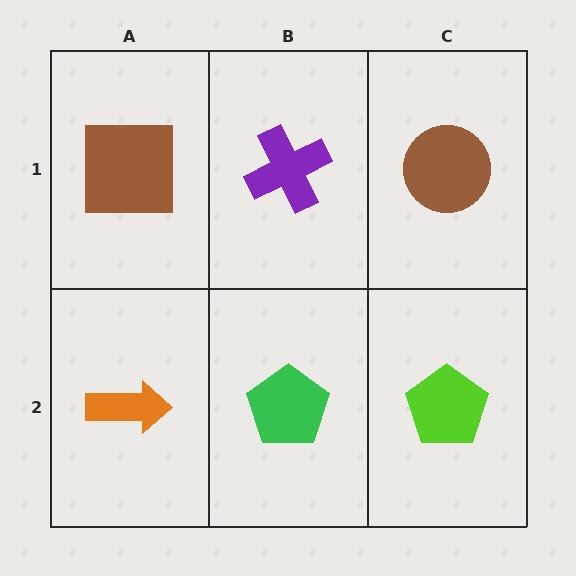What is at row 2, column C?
A lime pentagon.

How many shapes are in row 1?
3 shapes.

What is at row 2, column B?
A green pentagon.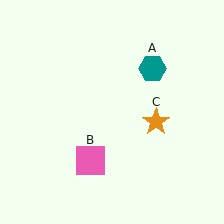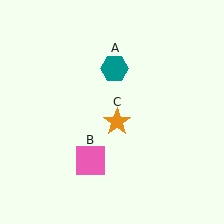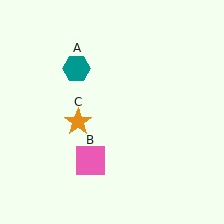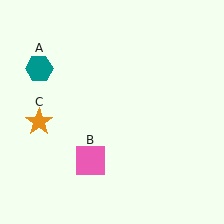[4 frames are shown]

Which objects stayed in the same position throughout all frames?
Pink square (object B) remained stationary.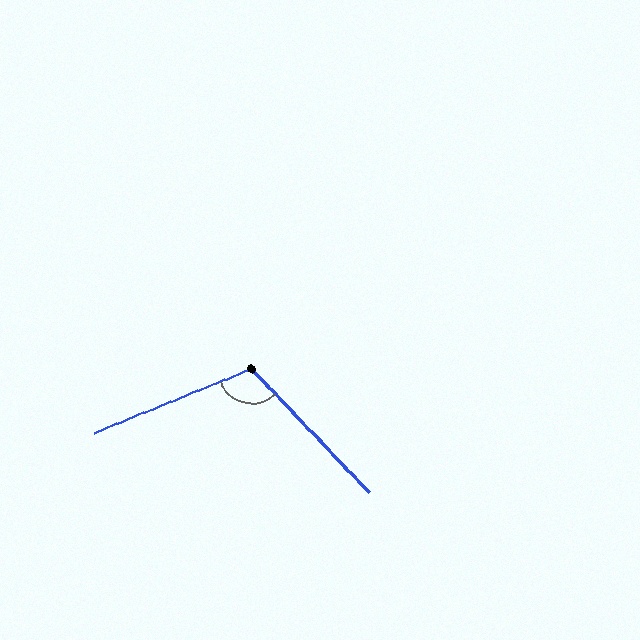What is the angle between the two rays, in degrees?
Approximately 111 degrees.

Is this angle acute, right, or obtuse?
It is obtuse.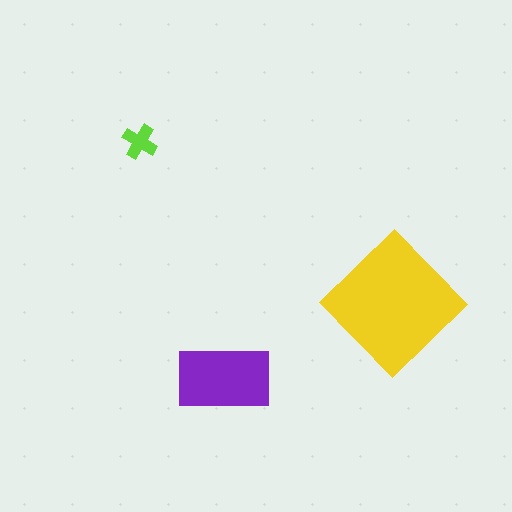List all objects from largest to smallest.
The yellow diamond, the purple rectangle, the lime cross.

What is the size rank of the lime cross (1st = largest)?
3rd.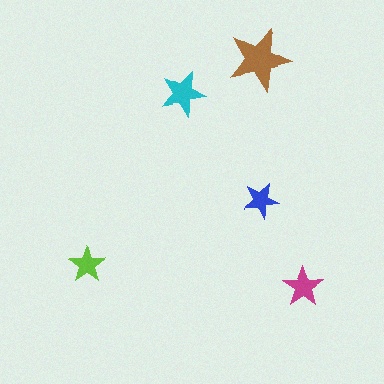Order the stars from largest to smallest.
the brown one, the cyan one, the magenta one, the lime one, the blue one.